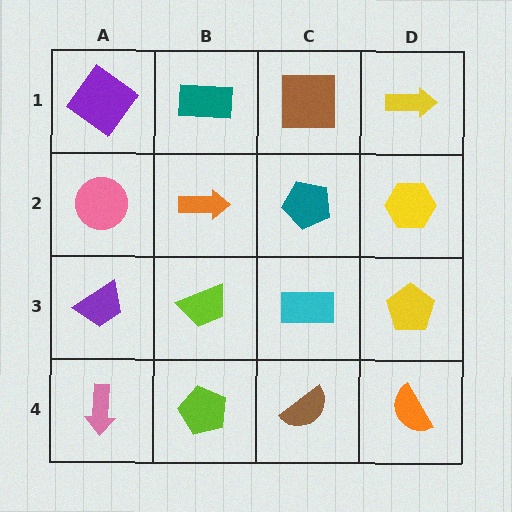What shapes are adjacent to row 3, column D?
A yellow hexagon (row 2, column D), an orange semicircle (row 4, column D), a cyan rectangle (row 3, column C).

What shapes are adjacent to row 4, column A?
A purple trapezoid (row 3, column A), a lime pentagon (row 4, column B).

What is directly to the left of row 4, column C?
A lime pentagon.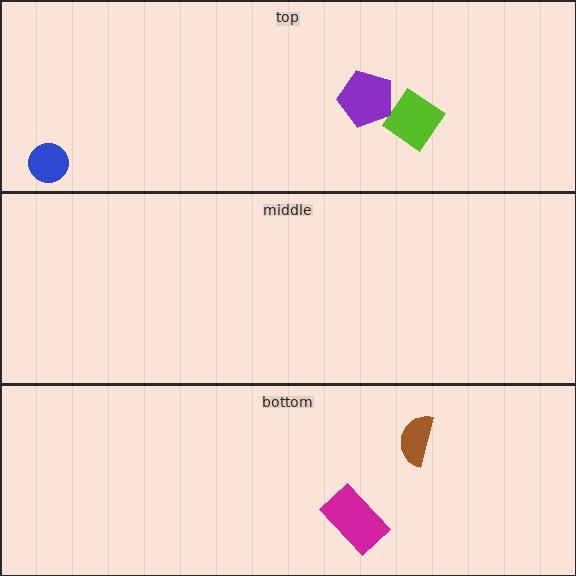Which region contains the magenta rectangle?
The bottom region.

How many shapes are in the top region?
3.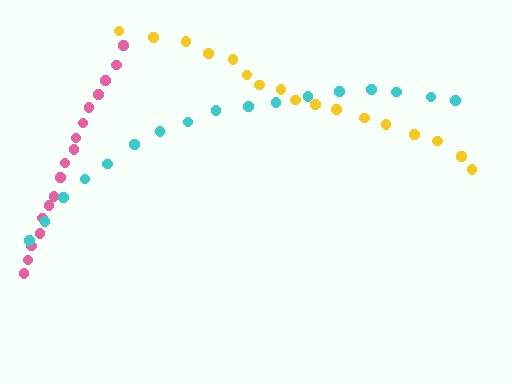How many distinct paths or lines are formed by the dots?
There are 3 distinct paths.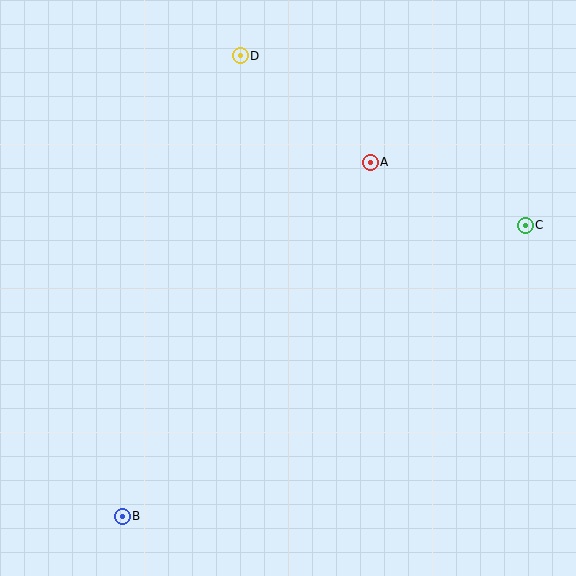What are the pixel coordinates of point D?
Point D is at (240, 56).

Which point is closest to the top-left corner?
Point D is closest to the top-left corner.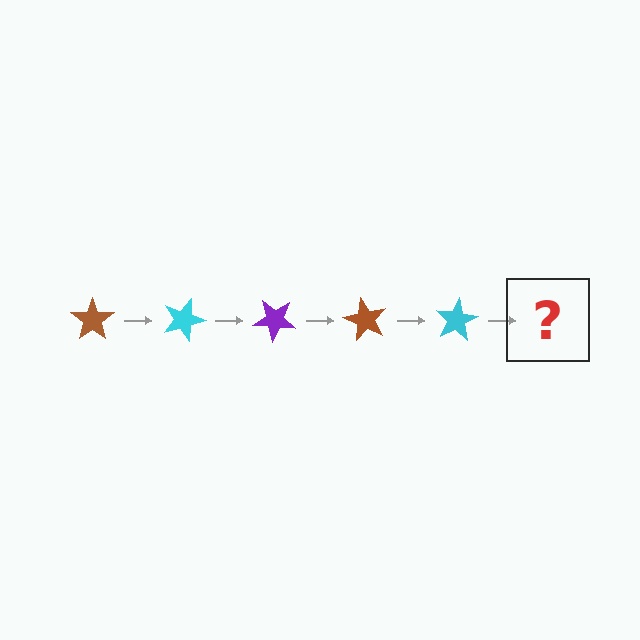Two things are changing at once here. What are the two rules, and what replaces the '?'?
The two rules are that it rotates 20 degrees each step and the color cycles through brown, cyan, and purple. The '?' should be a purple star, rotated 100 degrees from the start.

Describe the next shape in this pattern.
It should be a purple star, rotated 100 degrees from the start.